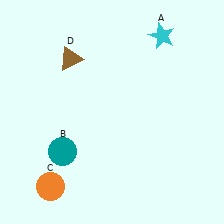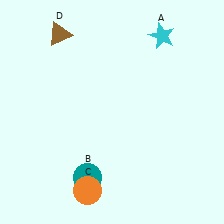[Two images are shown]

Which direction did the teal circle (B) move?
The teal circle (B) moved down.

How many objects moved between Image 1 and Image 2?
3 objects moved between the two images.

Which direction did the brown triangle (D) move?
The brown triangle (D) moved up.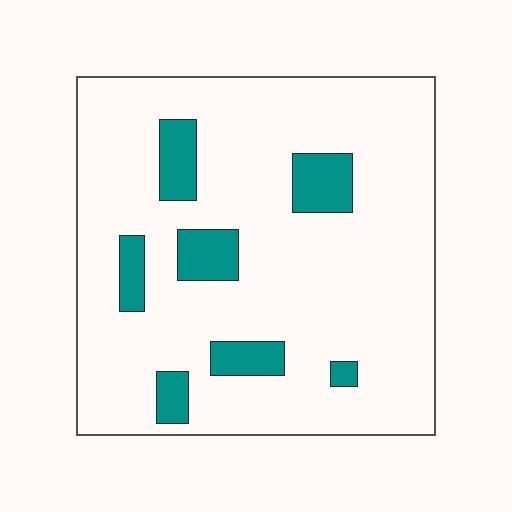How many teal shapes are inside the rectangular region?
7.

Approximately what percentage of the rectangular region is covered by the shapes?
Approximately 15%.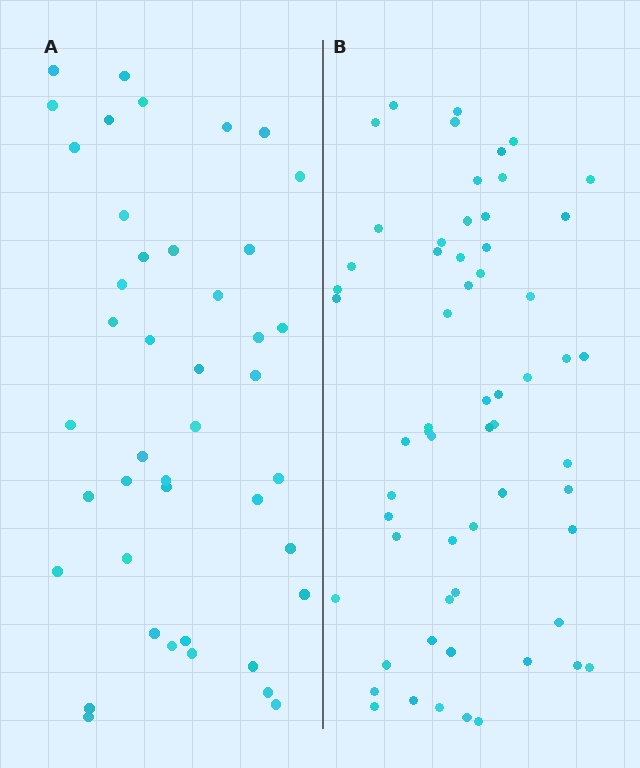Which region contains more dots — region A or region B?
Region B (the right region) has more dots.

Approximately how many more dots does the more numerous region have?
Region B has approximately 15 more dots than region A.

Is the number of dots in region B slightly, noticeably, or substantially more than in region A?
Region B has noticeably more, but not dramatically so. The ratio is roughly 1.4 to 1.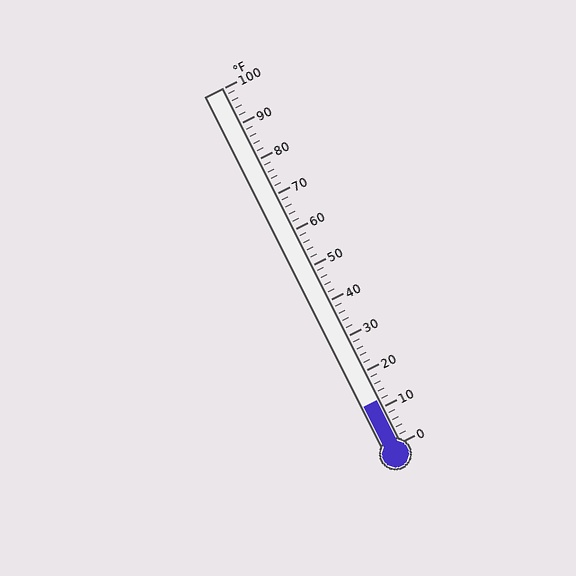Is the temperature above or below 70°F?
The temperature is below 70°F.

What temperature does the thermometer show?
The thermometer shows approximately 12°F.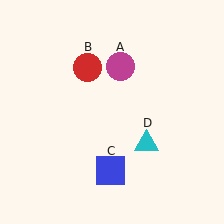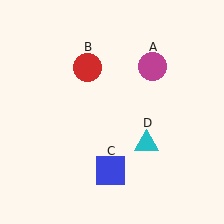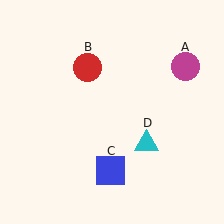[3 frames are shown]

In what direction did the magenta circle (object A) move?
The magenta circle (object A) moved right.